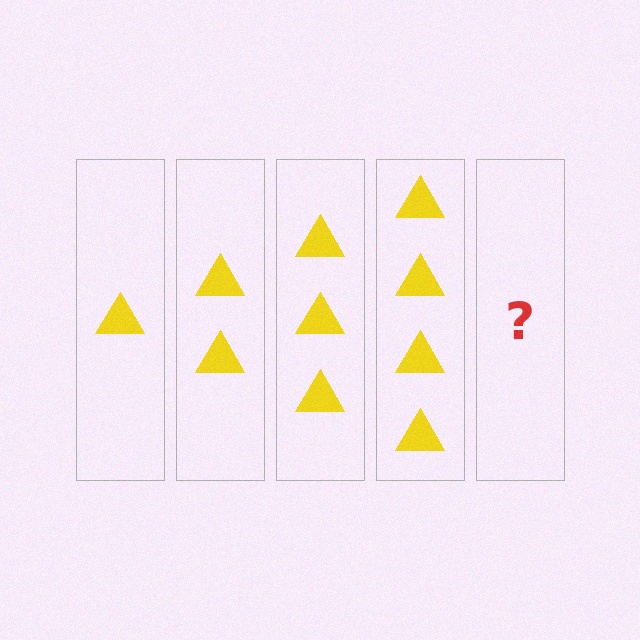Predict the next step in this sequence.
The next step is 5 triangles.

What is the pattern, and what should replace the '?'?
The pattern is that each step adds one more triangle. The '?' should be 5 triangles.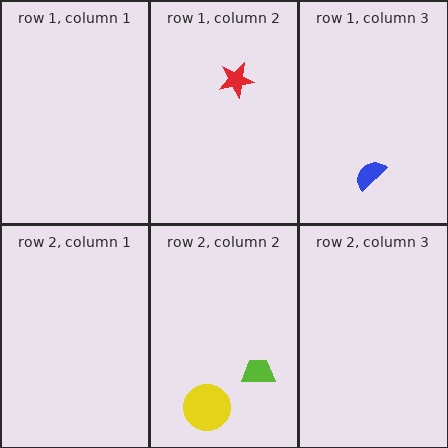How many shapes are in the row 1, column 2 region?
1.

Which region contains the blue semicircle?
The row 1, column 3 region.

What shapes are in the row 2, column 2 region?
The yellow circle, the lime trapezoid.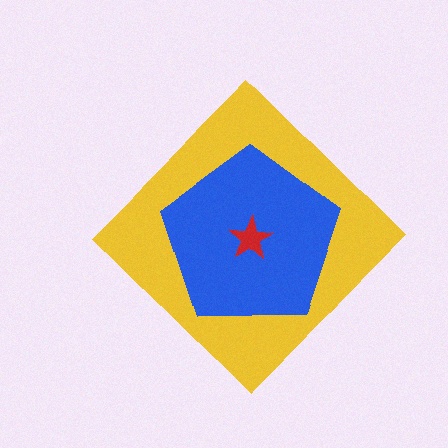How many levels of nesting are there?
3.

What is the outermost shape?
The yellow diamond.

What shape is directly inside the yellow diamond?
The blue pentagon.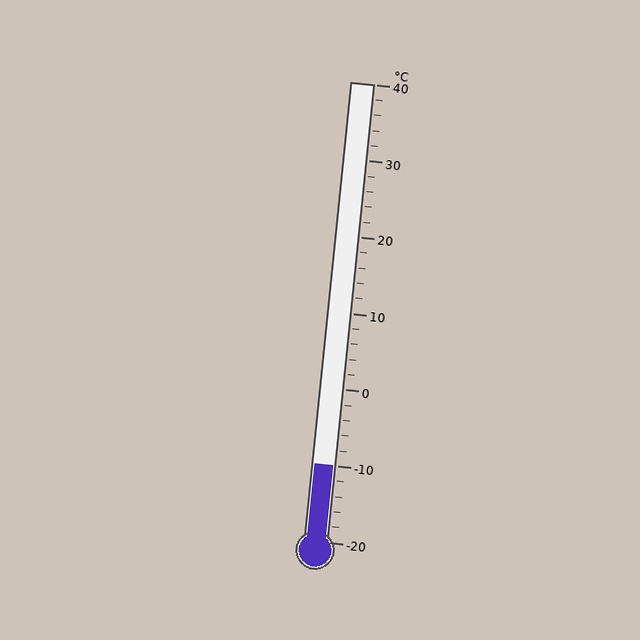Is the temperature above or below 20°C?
The temperature is below 20°C.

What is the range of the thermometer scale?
The thermometer scale ranges from -20°C to 40°C.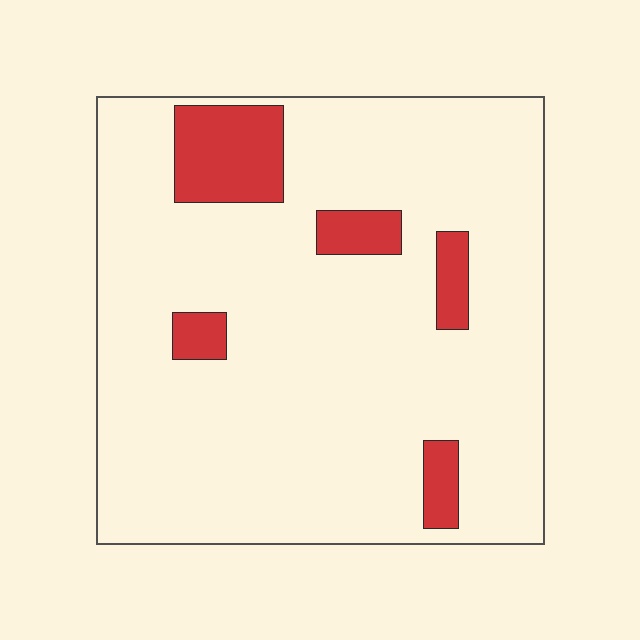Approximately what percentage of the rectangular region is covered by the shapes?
Approximately 10%.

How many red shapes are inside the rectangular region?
5.